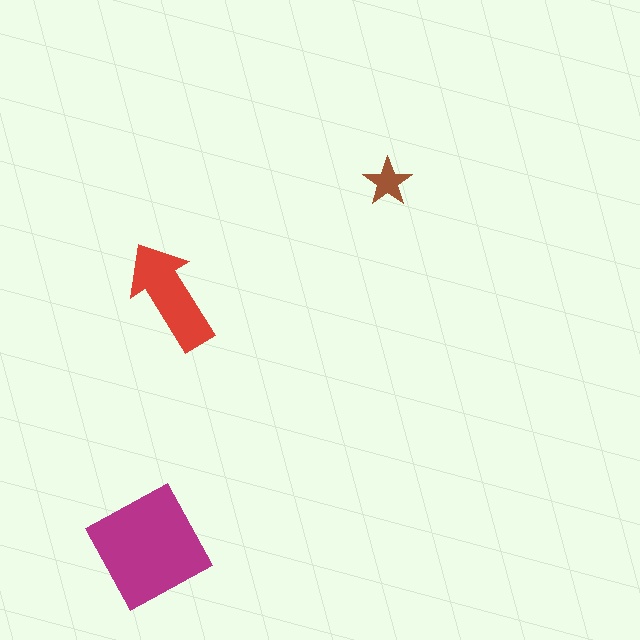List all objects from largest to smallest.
The magenta square, the red arrow, the brown star.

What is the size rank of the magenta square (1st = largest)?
1st.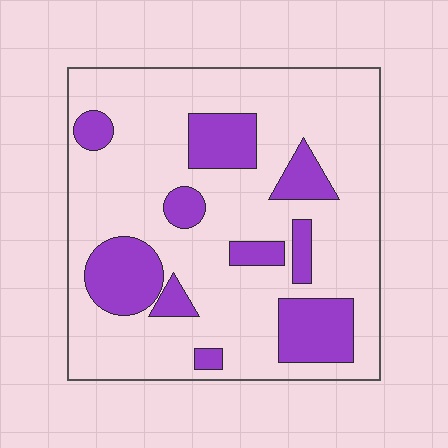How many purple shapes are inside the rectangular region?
10.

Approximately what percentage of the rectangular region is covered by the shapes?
Approximately 25%.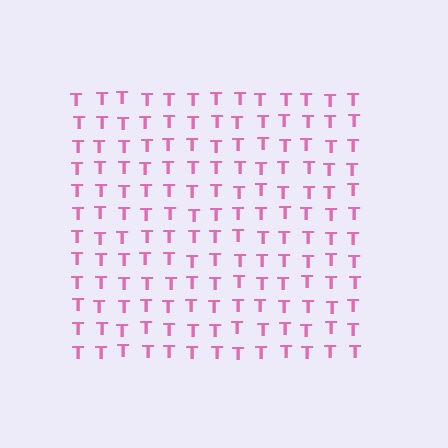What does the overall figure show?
The overall figure shows a square.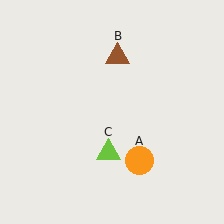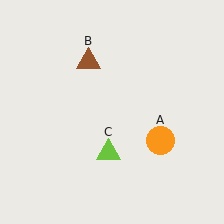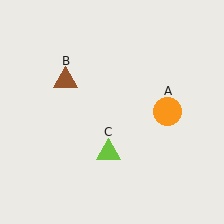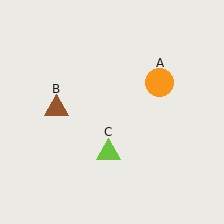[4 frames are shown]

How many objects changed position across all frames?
2 objects changed position: orange circle (object A), brown triangle (object B).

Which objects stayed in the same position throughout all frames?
Lime triangle (object C) remained stationary.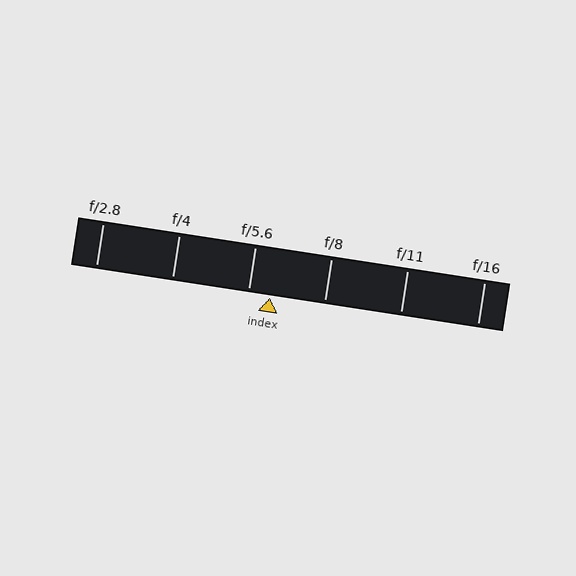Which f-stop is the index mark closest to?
The index mark is closest to f/5.6.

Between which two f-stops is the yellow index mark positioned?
The index mark is between f/5.6 and f/8.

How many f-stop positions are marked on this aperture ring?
There are 6 f-stop positions marked.